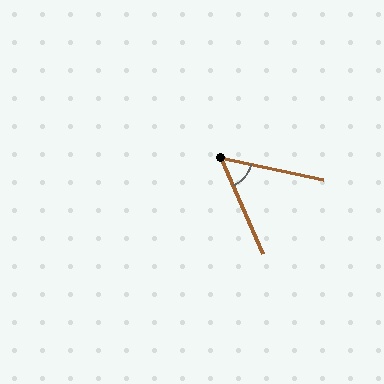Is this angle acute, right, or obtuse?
It is acute.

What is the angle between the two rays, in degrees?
Approximately 54 degrees.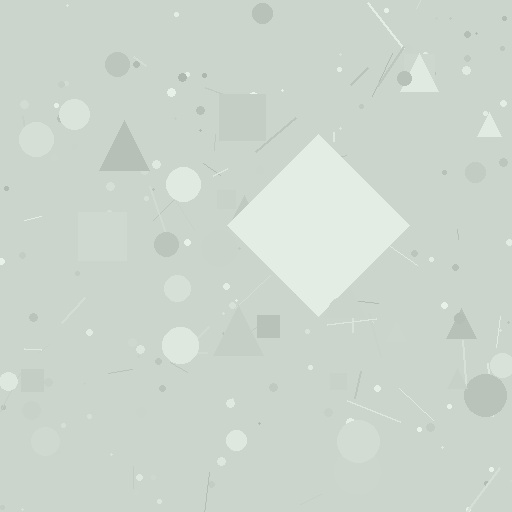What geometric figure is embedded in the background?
A diamond is embedded in the background.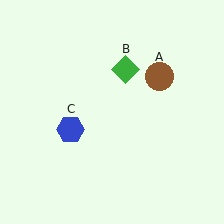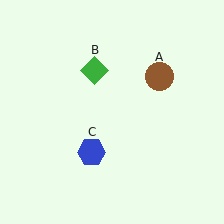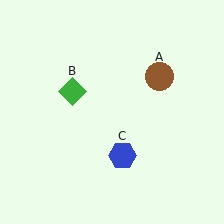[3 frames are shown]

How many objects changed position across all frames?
2 objects changed position: green diamond (object B), blue hexagon (object C).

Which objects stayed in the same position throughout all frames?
Brown circle (object A) remained stationary.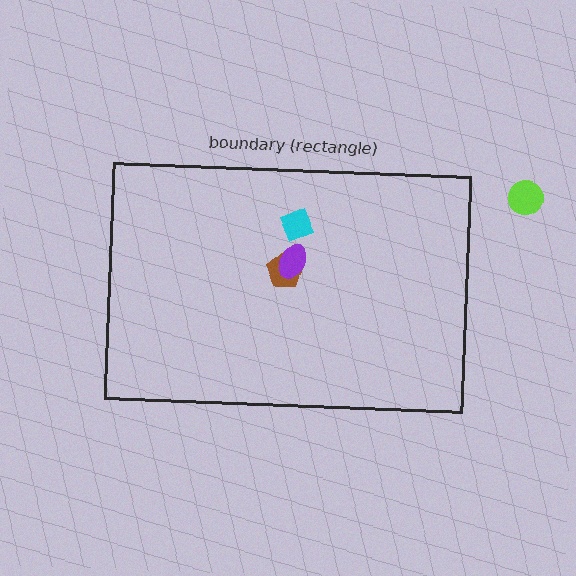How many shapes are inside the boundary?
3 inside, 1 outside.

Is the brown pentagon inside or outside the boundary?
Inside.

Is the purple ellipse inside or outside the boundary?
Inside.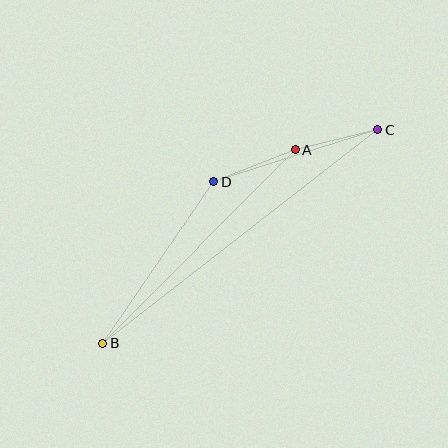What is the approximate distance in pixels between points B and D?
The distance between B and D is approximately 196 pixels.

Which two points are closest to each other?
Points A and C are closest to each other.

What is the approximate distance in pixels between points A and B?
The distance between A and B is approximately 273 pixels.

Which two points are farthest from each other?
Points B and C are farthest from each other.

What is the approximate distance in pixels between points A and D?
The distance between A and D is approximately 88 pixels.